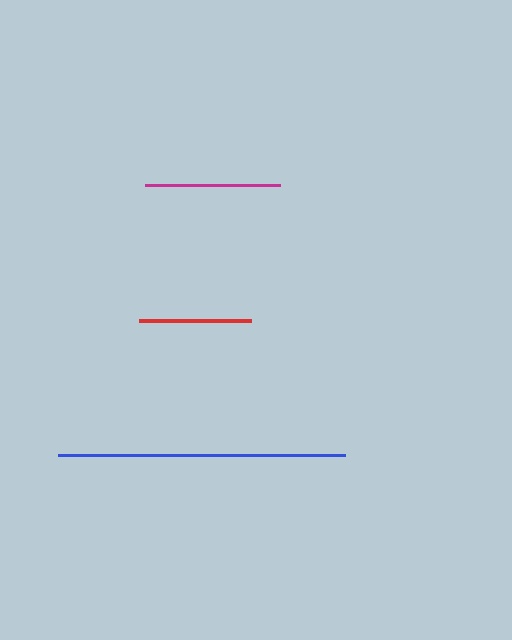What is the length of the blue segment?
The blue segment is approximately 287 pixels long.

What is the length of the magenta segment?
The magenta segment is approximately 135 pixels long.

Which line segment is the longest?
The blue line is the longest at approximately 287 pixels.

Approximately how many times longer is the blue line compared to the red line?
The blue line is approximately 2.6 times the length of the red line.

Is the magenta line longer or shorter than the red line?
The magenta line is longer than the red line.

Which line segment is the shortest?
The red line is the shortest at approximately 112 pixels.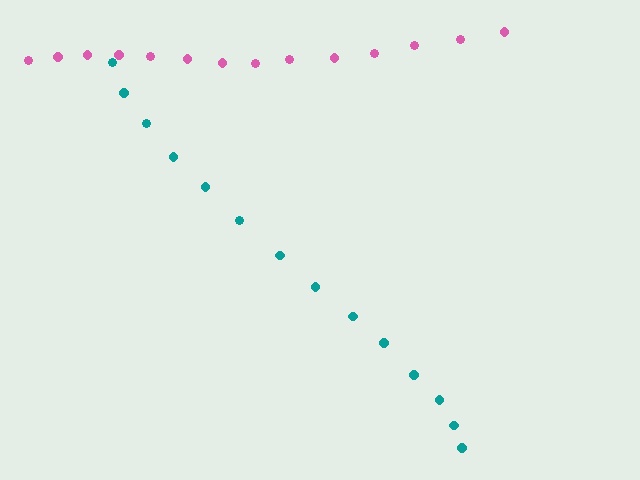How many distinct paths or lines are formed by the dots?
There are 2 distinct paths.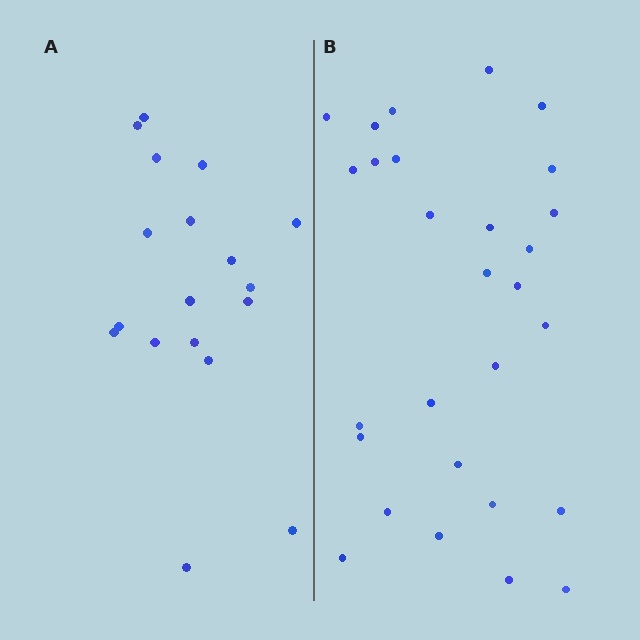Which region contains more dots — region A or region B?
Region B (the right region) has more dots.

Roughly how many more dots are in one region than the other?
Region B has roughly 10 or so more dots than region A.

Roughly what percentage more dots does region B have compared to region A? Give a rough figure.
About 55% more.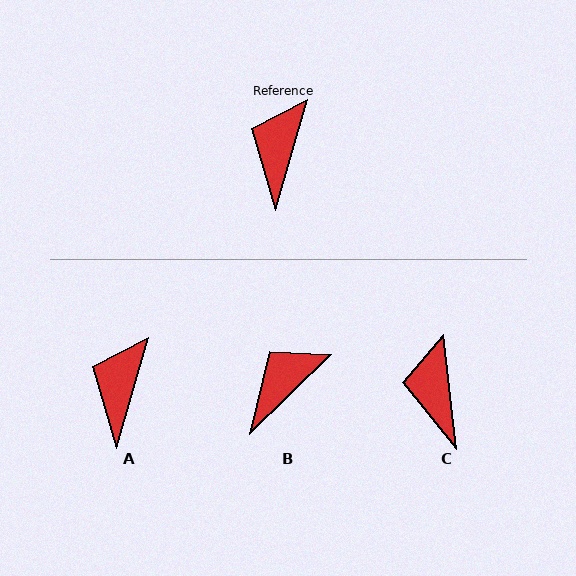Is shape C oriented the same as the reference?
No, it is off by about 22 degrees.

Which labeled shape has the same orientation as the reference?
A.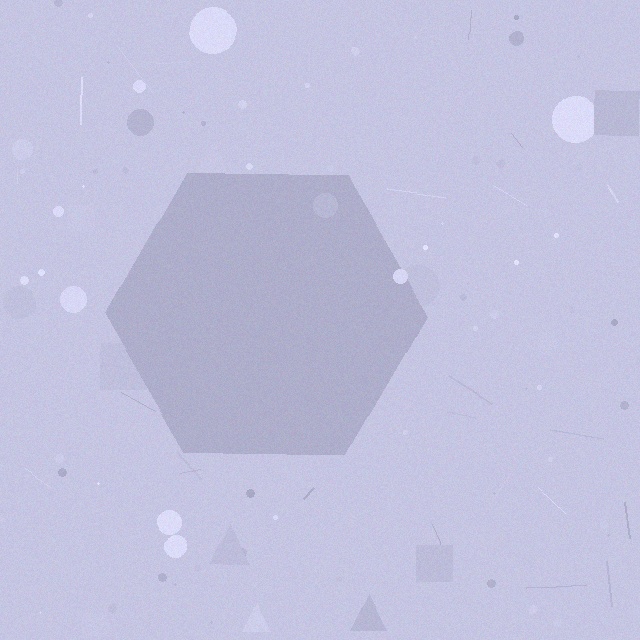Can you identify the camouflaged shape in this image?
The camouflaged shape is a hexagon.